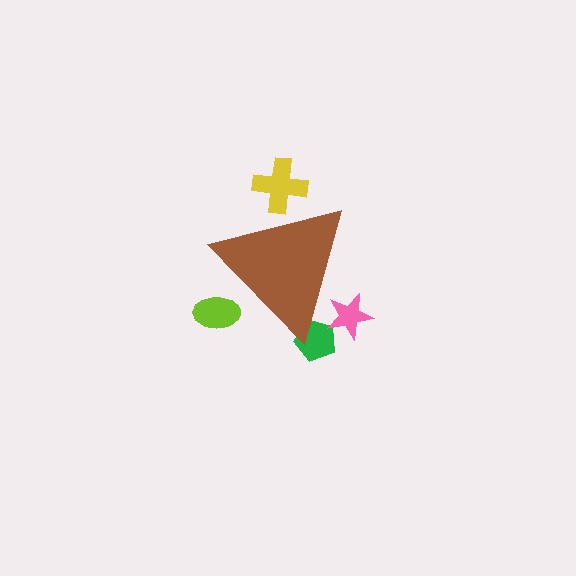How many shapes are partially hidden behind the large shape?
4 shapes are partially hidden.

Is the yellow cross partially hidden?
Yes, the yellow cross is partially hidden behind the brown triangle.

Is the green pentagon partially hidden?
Yes, the green pentagon is partially hidden behind the brown triangle.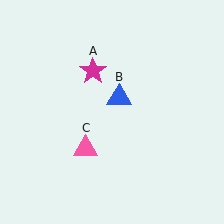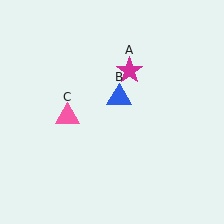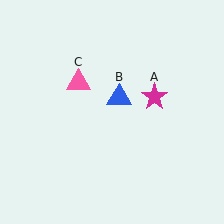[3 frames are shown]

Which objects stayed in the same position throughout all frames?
Blue triangle (object B) remained stationary.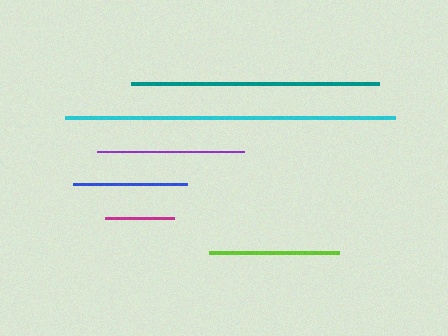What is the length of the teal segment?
The teal segment is approximately 248 pixels long.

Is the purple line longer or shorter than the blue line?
The purple line is longer than the blue line.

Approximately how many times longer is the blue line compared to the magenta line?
The blue line is approximately 1.7 times the length of the magenta line.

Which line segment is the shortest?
The magenta line is the shortest at approximately 69 pixels.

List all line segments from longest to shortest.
From longest to shortest: cyan, teal, purple, lime, blue, magenta.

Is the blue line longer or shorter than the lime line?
The lime line is longer than the blue line.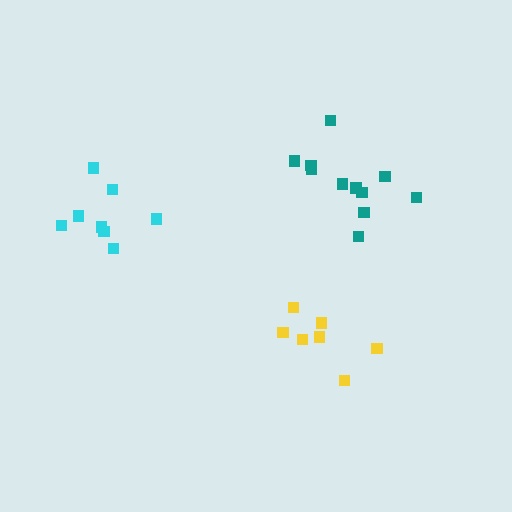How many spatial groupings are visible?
There are 3 spatial groupings.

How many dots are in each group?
Group 1: 7 dots, Group 2: 11 dots, Group 3: 8 dots (26 total).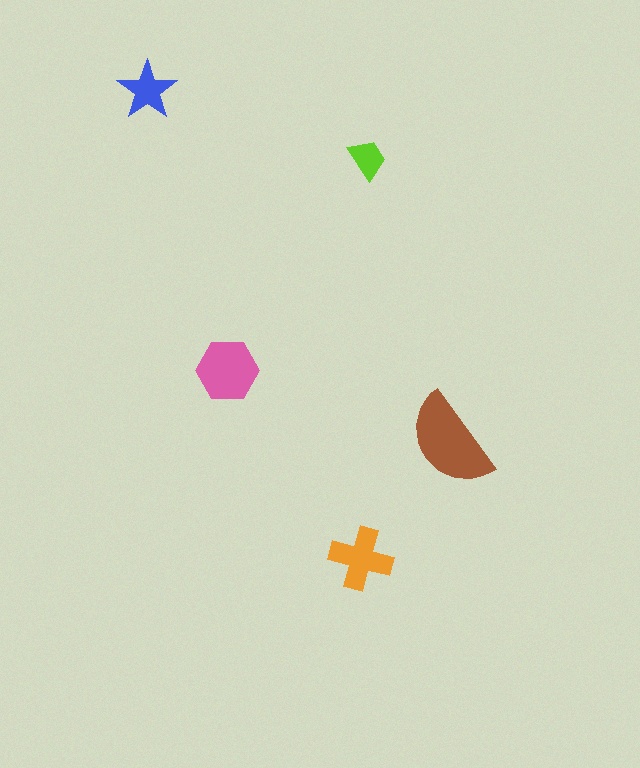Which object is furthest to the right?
The brown semicircle is rightmost.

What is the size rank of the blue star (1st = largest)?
4th.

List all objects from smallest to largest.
The lime trapezoid, the blue star, the orange cross, the pink hexagon, the brown semicircle.